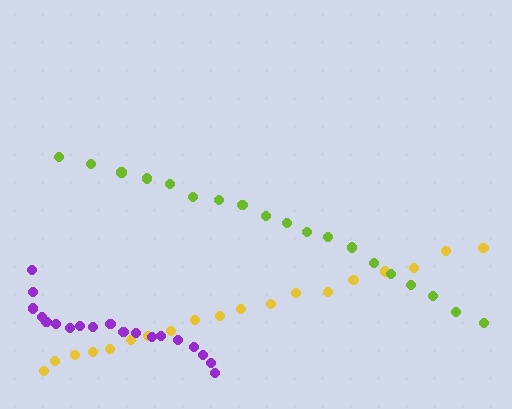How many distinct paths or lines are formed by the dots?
There are 3 distinct paths.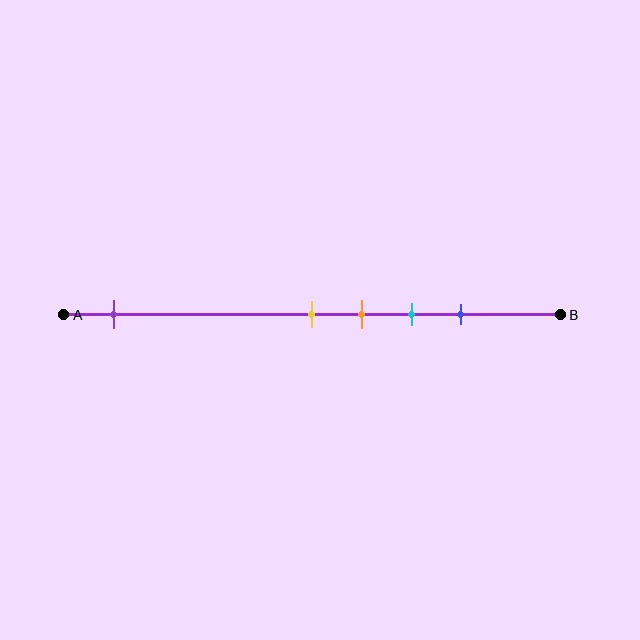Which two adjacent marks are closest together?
The yellow and orange marks are the closest adjacent pair.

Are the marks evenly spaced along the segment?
No, the marks are not evenly spaced.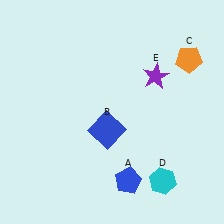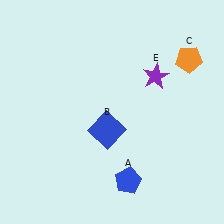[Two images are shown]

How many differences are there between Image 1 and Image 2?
There is 1 difference between the two images.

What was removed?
The cyan hexagon (D) was removed in Image 2.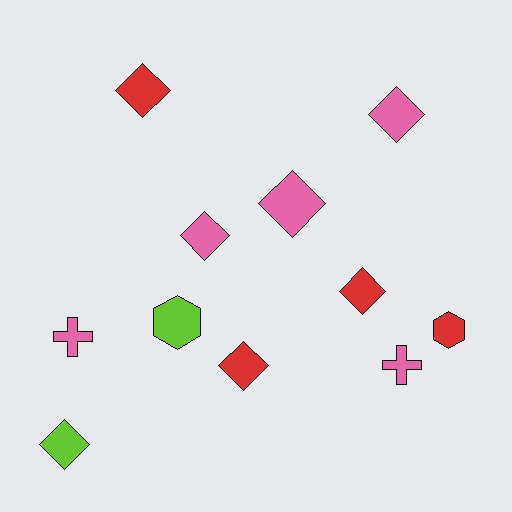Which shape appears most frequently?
Diamond, with 7 objects.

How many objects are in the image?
There are 11 objects.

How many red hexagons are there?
There is 1 red hexagon.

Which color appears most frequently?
Pink, with 5 objects.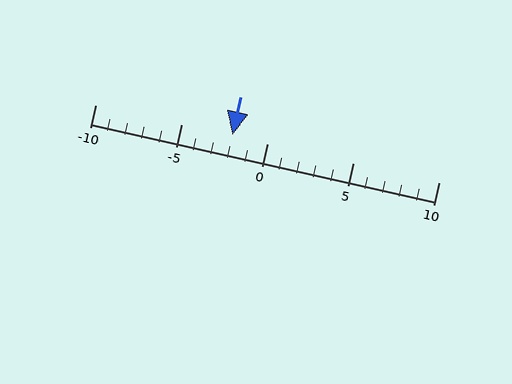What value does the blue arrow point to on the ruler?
The blue arrow points to approximately -2.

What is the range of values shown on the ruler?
The ruler shows values from -10 to 10.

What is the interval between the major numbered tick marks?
The major tick marks are spaced 5 units apart.